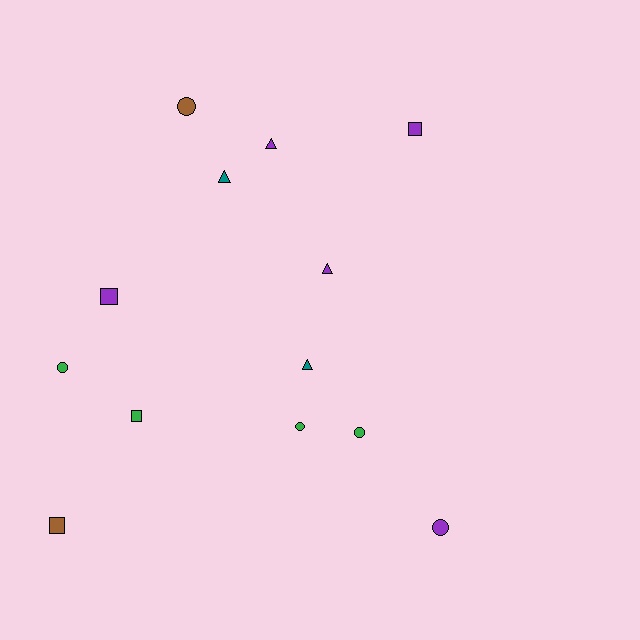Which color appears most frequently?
Purple, with 5 objects.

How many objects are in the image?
There are 13 objects.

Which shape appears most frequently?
Circle, with 5 objects.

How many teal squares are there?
There are no teal squares.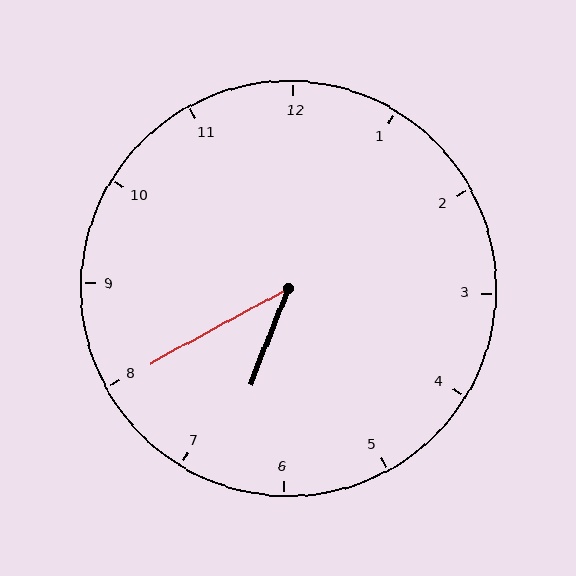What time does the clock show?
6:40.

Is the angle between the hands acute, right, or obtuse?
It is acute.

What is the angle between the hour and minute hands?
Approximately 40 degrees.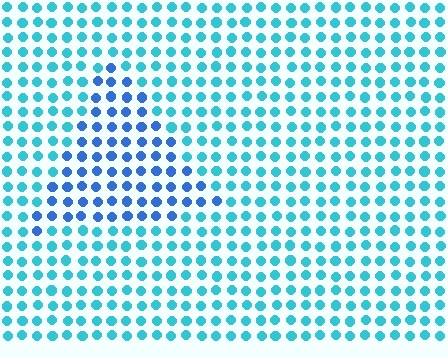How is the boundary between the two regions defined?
The boundary is defined purely by a slight shift in hue (about 33 degrees). Spacing, size, and orientation are identical on both sides.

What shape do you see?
I see a triangle.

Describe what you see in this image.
The image is filled with small cyan elements in a uniform arrangement. A triangle-shaped region is visible where the elements are tinted to a slightly different hue, forming a subtle color boundary.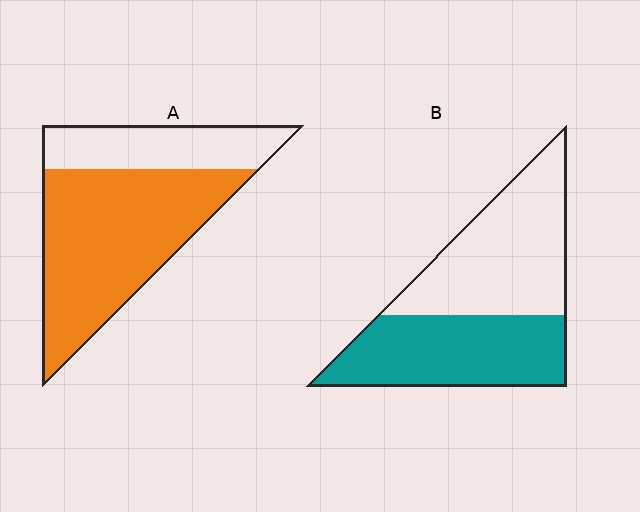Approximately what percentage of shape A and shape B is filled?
A is approximately 70% and B is approximately 45%.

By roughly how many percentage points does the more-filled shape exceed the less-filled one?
By roughly 20 percentage points (A over B).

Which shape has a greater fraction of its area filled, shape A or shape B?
Shape A.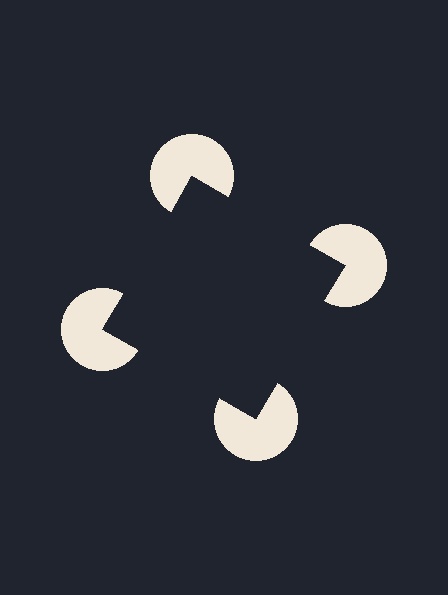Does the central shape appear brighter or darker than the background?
It typically appears slightly darker than the background, even though no actual brightness change is drawn.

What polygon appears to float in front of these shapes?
An illusory square — its edges are inferred from the aligned wedge cuts in the pac-man discs, not physically drawn.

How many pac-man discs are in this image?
There are 4 — one at each vertex of the illusory square.